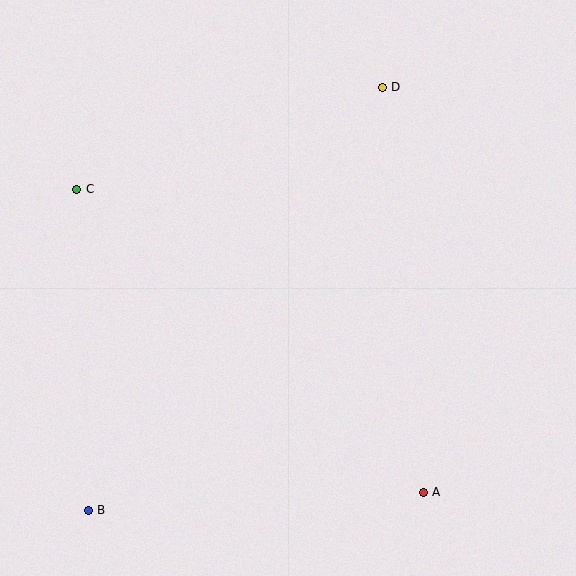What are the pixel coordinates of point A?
Point A is at (423, 492).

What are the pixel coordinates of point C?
Point C is at (77, 189).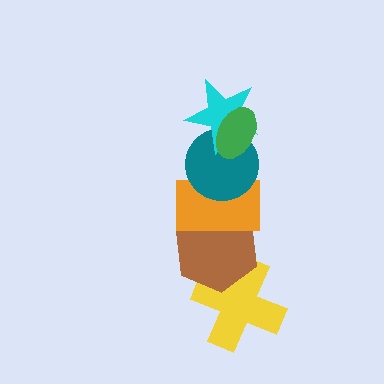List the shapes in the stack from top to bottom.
From top to bottom: the green ellipse, the cyan star, the teal circle, the orange rectangle, the brown hexagon, the yellow cross.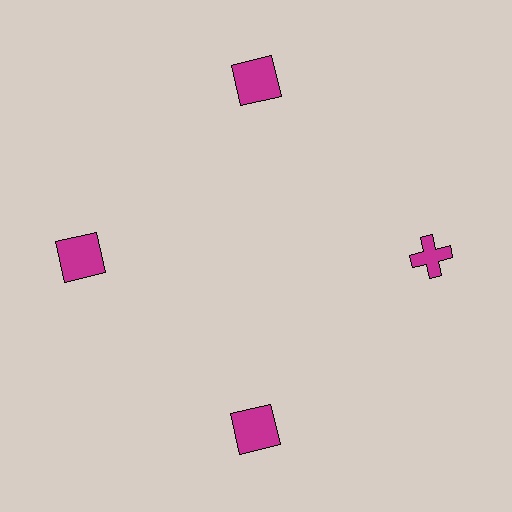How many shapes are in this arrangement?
There are 4 shapes arranged in a ring pattern.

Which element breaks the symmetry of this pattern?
The magenta cross at roughly the 3 o'clock position breaks the symmetry. All other shapes are magenta squares.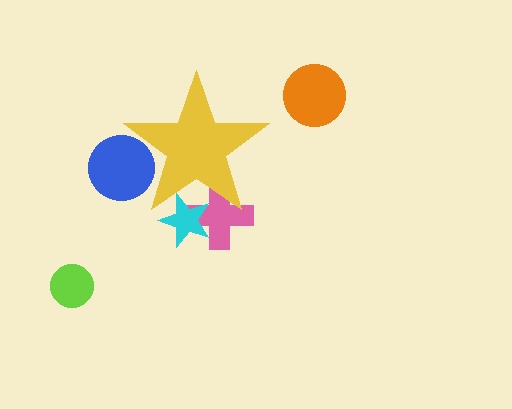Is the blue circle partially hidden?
Yes, the blue circle is partially hidden behind the yellow star.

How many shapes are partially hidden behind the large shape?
3 shapes are partially hidden.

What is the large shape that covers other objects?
A yellow star.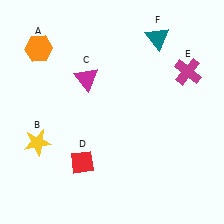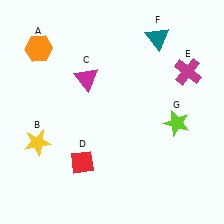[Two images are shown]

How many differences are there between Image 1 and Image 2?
There is 1 difference between the two images.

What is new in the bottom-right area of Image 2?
A lime star (G) was added in the bottom-right area of Image 2.